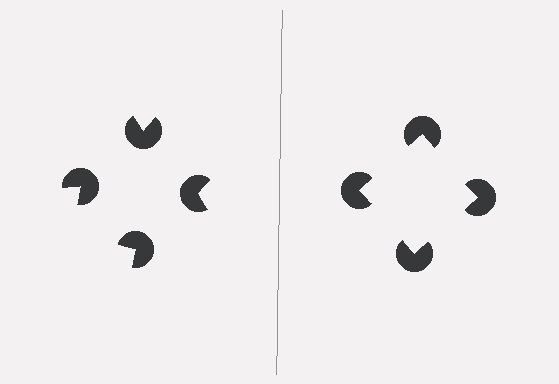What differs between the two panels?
The pac-man discs are positioned identically on both sides; only the wedge orientations differ. On the right they align to a square; on the left they are misaligned.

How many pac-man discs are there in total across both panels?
8 — 4 on each side.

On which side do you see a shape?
An illusory square appears on the right side. On the left side the wedge cuts are rotated, so no coherent shape forms.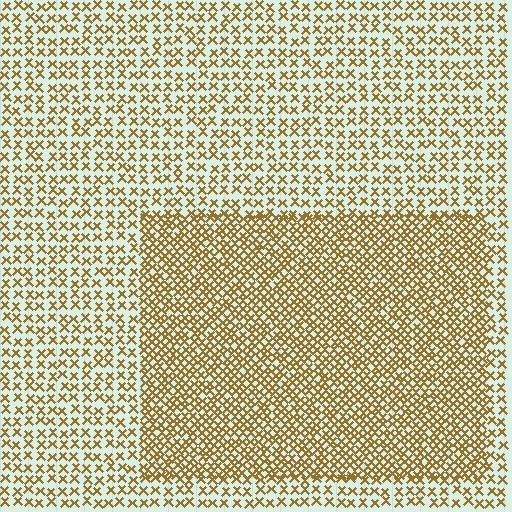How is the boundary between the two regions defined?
The boundary is defined by a change in element density (approximately 2.0x ratio). All elements are the same color, size, and shape.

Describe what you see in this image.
The image contains small brown elements arranged at two different densities. A rectangle-shaped region is visible where the elements are more densely packed than the surrounding area.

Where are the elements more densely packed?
The elements are more densely packed inside the rectangle boundary.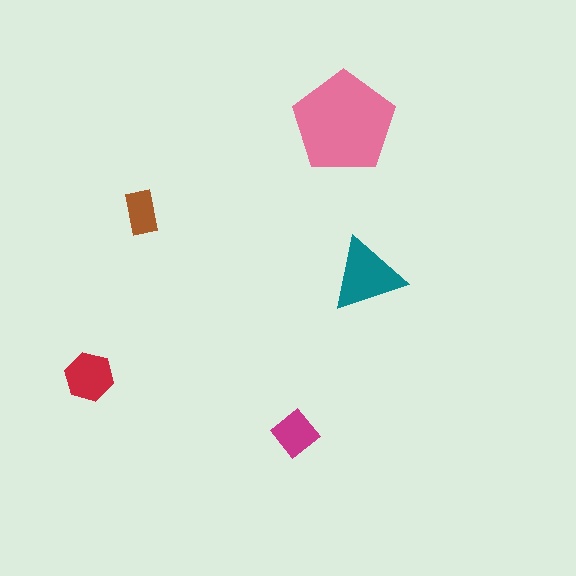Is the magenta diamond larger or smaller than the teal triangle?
Smaller.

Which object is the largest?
The pink pentagon.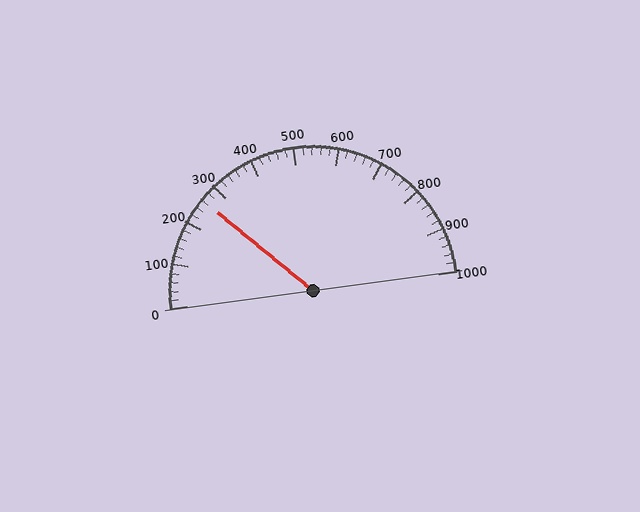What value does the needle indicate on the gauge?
The needle indicates approximately 260.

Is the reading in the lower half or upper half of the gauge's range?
The reading is in the lower half of the range (0 to 1000).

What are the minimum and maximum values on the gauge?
The gauge ranges from 0 to 1000.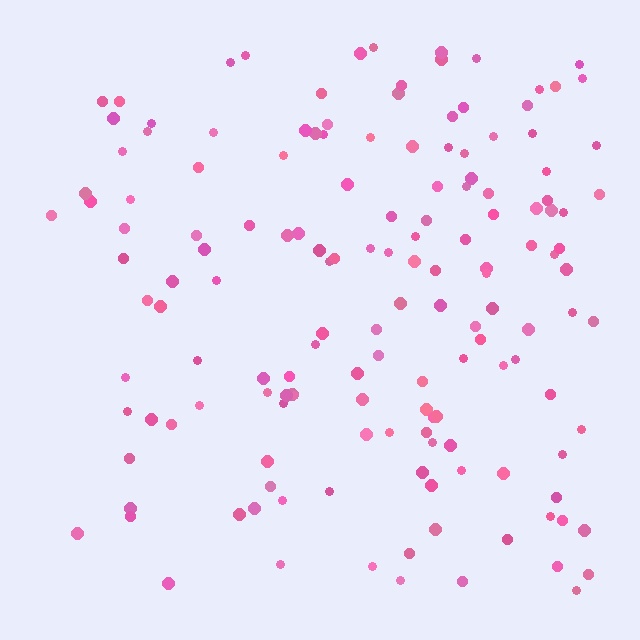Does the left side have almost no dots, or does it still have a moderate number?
Still a moderate number, just noticeably fewer than the right.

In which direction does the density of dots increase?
From left to right, with the right side densest.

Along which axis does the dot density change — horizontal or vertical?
Horizontal.